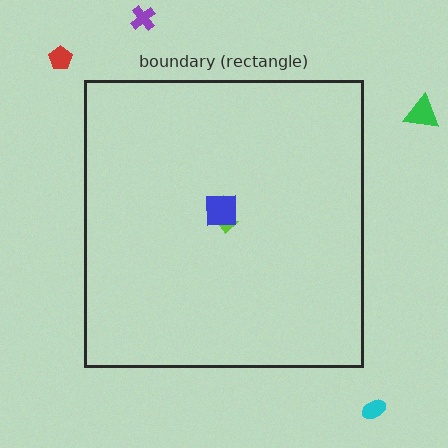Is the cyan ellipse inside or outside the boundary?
Outside.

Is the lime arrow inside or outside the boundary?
Inside.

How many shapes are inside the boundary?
2 inside, 4 outside.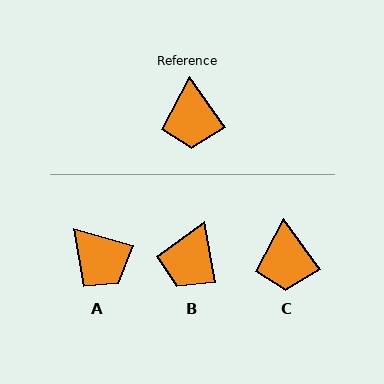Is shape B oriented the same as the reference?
No, it is off by about 25 degrees.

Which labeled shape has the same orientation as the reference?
C.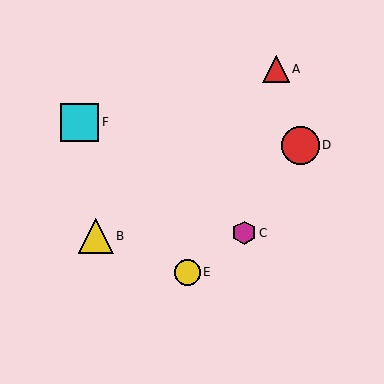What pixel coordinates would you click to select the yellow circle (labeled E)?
Click at (187, 272) to select the yellow circle E.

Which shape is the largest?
The red circle (labeled D) is the largest.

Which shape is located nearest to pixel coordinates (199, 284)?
The yellow circle (labeled E) at (187, 272) is nearest to that location.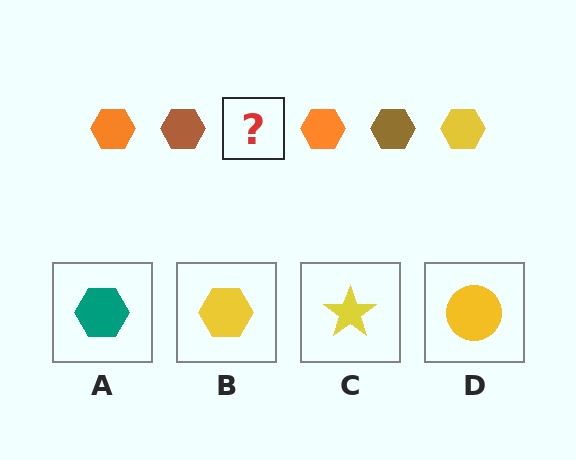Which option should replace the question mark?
Option B.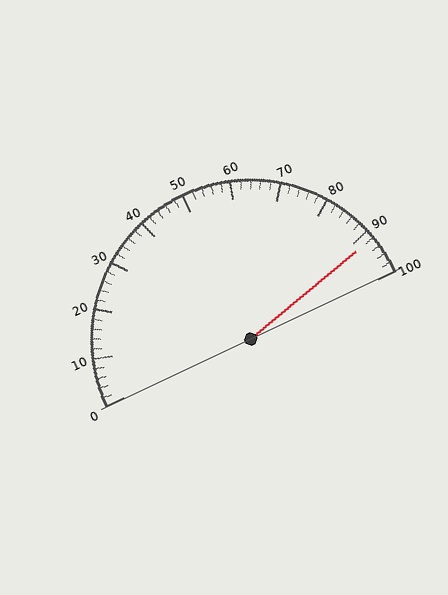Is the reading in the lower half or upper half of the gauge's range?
The reading is in the upper half of the range (0 to 100).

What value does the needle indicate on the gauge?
The needle indicates approximately 92.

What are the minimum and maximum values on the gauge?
The gauge ranges from 0 to 100.